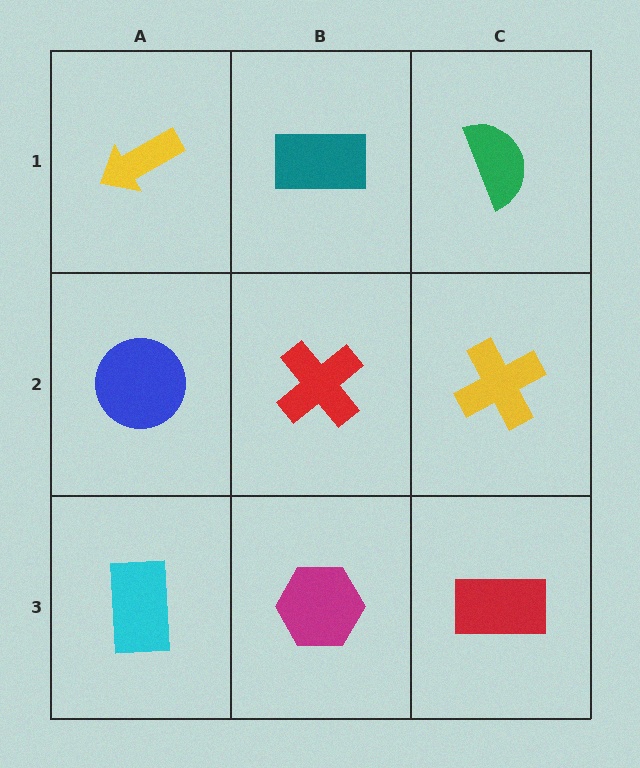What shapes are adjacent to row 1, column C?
A yellow cross (row 2, column C), a teal rectangle (row 1, column B).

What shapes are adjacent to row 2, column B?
A teal rectangle (row 1, column B), a magenta hexagon (row 3, column B), a blue circle (row 2, column A), a yellow cross (row 2, column C).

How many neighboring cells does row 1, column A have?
2.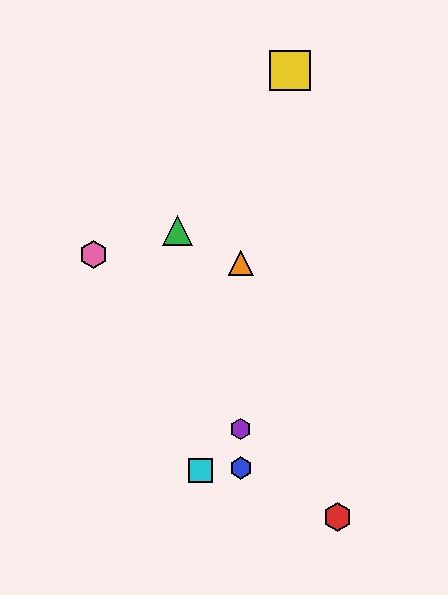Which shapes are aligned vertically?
The blue hexagon, the purple hexagon, the orange triangle are aligned vertically.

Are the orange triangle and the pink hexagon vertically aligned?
No, the orange triangle is at x≈241 and the pink hexagon is at x≈94.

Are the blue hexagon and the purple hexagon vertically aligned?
Yes, both are at x≈241.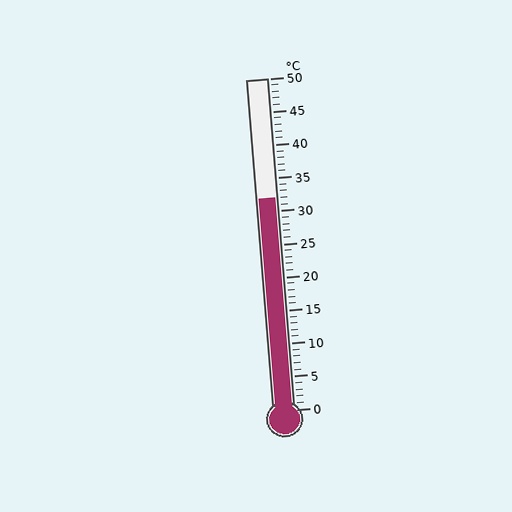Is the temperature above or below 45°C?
The temperature is below 45°C.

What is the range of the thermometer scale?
The thermometer scale ranges from 0°C to 50°C.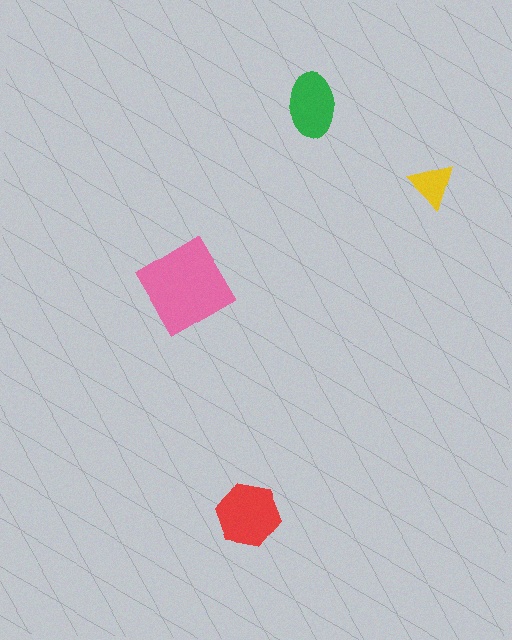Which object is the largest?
The pink diamond.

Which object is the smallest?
The yellow triangle.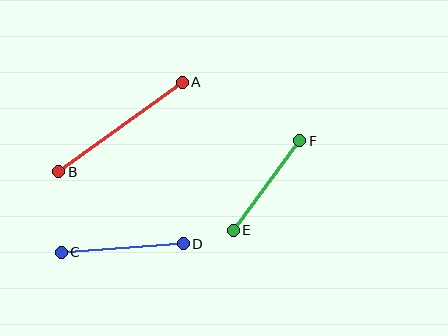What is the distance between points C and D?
The distance is approximately 122 pixels.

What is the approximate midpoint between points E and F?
The midpoint is at approximately (267, 185) pixels.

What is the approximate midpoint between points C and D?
The midpoint is at approximately (122, 248) pixels.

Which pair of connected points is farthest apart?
Points A and B are farthest apart.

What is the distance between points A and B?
The distance is approximately 153 pixels.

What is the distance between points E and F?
The distance is approximately 111 pixels.